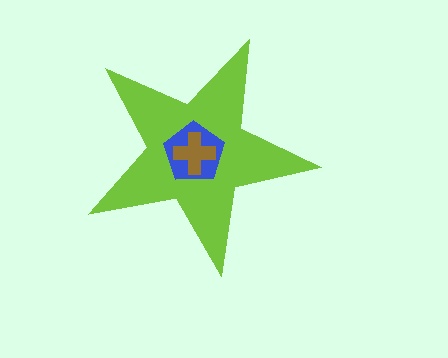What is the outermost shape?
The lime star.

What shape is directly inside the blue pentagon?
The brown cross.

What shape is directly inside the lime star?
The blue pentagon.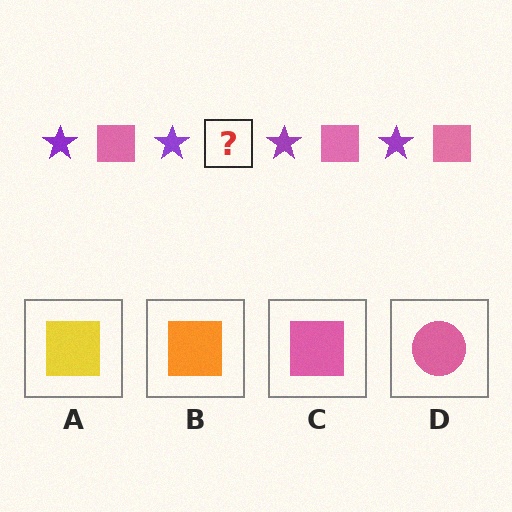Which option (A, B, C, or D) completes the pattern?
C.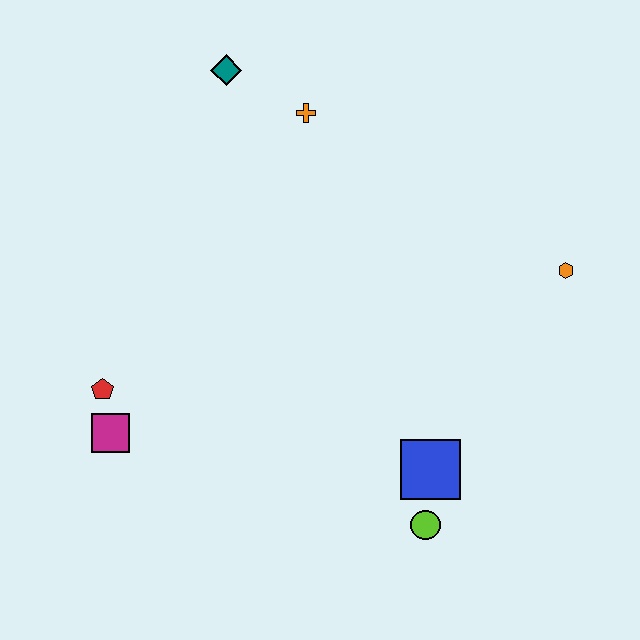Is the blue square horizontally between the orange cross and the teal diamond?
No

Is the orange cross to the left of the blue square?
Yes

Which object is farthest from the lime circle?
The teal diamond is farthest from the lime circle.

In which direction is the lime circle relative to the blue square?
The lime circle is below the blue square.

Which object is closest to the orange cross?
The teal diamond is closest to the orange cross.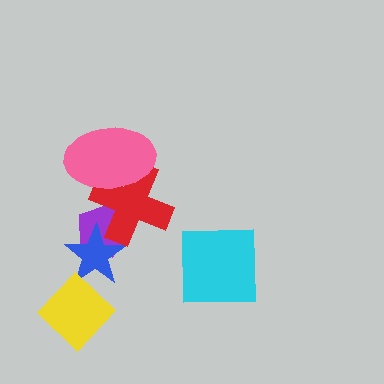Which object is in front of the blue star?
The red cross is in front of the blue star.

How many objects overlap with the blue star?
2 objects overlap with the blue star.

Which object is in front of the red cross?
The pink ellipse is in front of the red cross.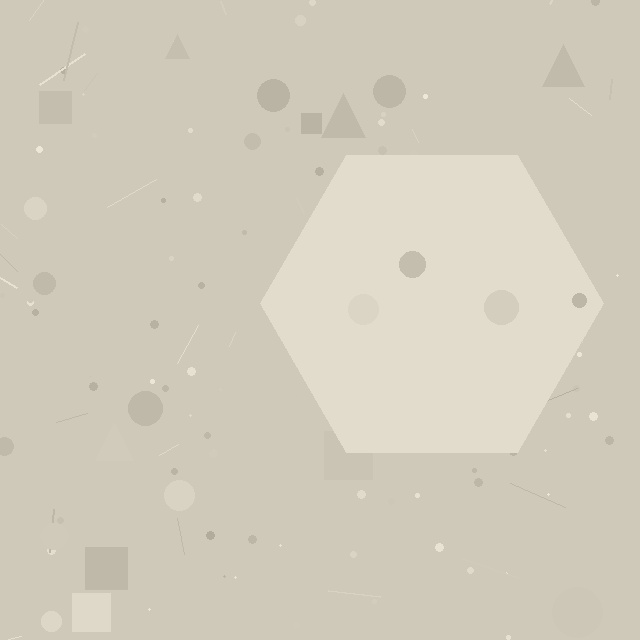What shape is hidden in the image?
A hexagon is hidden in the image.